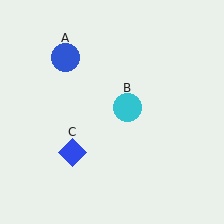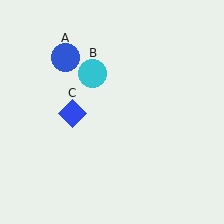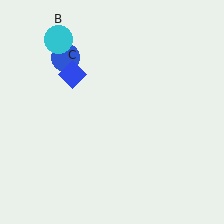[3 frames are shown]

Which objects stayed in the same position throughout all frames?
Blue circle (object A) remained stationary.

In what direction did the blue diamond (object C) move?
The blue diamond (object C) moved up.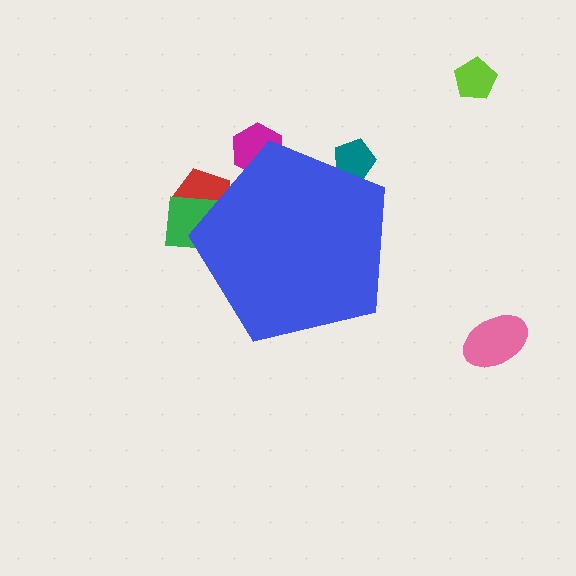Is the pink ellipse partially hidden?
No, the pink ellipse is fully visible.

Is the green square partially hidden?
Yes, the green square is partially hidden behind the blue pentagon.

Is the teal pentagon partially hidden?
Yes, the teal pentagon is partially hidden behind the blue pentagon.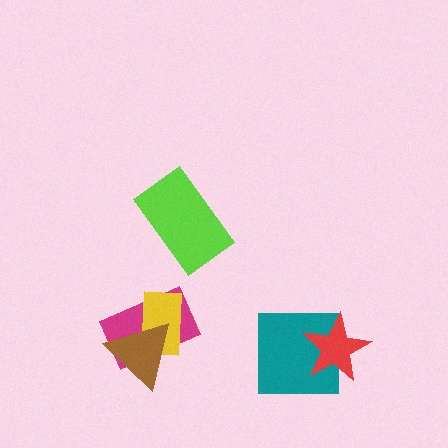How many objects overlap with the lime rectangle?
0 objects overlap with the lime rectangle.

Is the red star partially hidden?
No, no other shape covers it.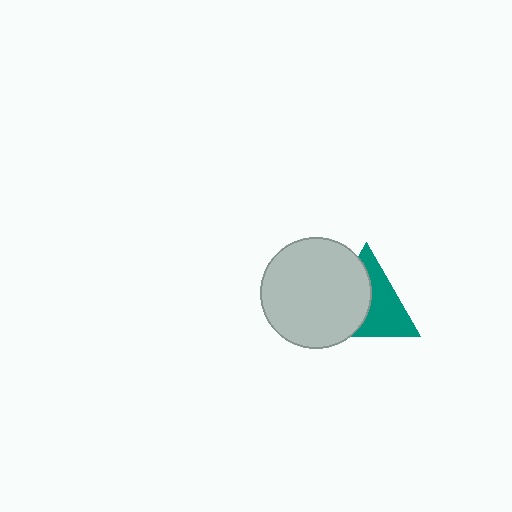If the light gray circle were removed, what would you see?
You would see the complete teal triangle.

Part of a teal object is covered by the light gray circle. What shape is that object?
It is a triangle.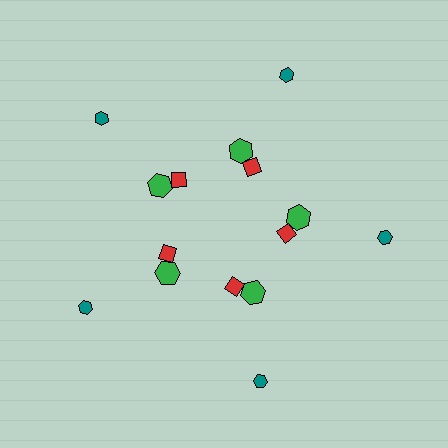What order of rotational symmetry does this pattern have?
This pattern has 5-fold rotational symmetry.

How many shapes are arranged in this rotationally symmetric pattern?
There are 15 shapes, arranged in 5 groups of 3.